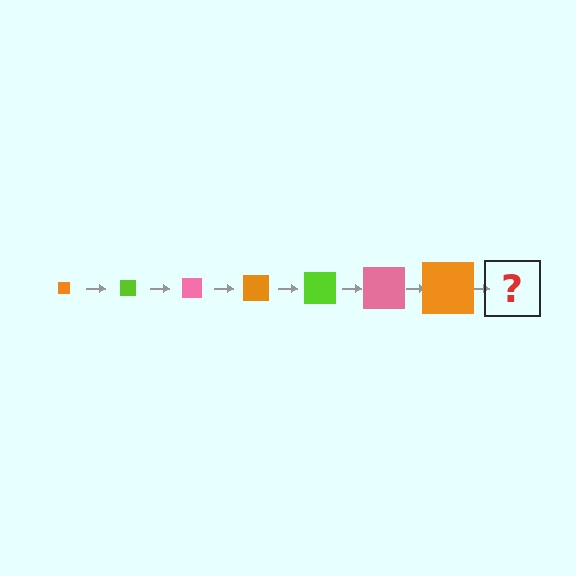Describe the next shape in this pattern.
It should be a lime square, larger than the previous one.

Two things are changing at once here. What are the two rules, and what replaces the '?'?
The two rules are that the square grows larger each step and the color cycles through orange, lime, and pink. The '?' should be a lime square, larger than the previous one.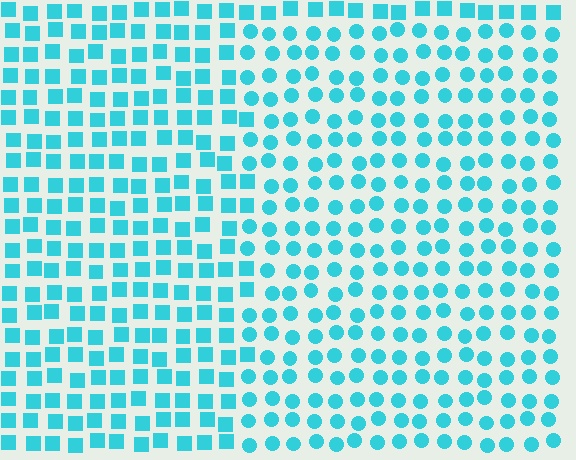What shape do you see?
I see a rectangle.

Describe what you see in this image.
The image is filled with small cyan elements arranged in a uniform grid. A rectangle-shaped region contains circles, while the surrounding area contains squares. The boundary is defined purely by the change in element shape.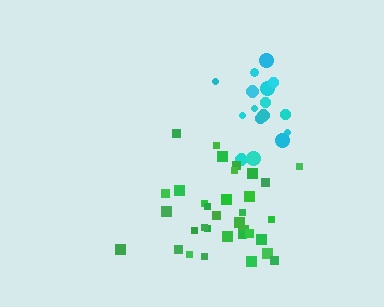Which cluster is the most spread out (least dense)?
Green.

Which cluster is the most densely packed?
Cyan.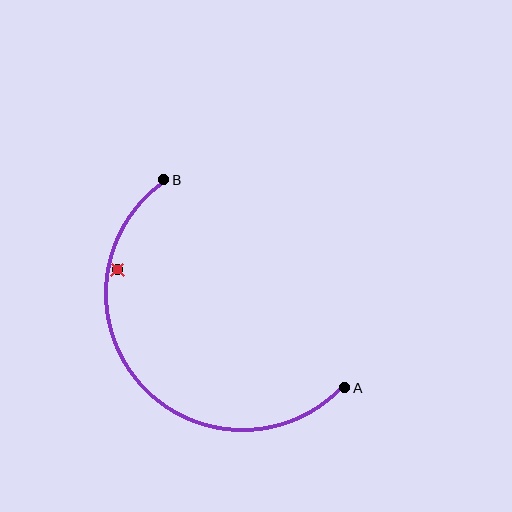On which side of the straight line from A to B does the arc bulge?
The arc bulges below and to the left of the straight line connecting A and B.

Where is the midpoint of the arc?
The arc midpoint is the point on the curve farthest from the straight line joining A and B. It sits below and to the left of that line.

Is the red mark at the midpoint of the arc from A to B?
No — the red mark does not lie on the arc at all. It sits slightly inside the curve.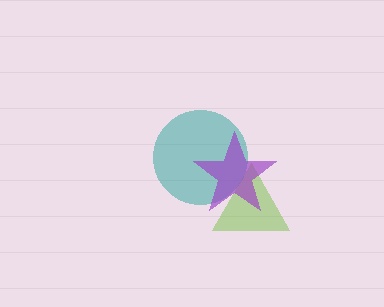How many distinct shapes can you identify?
There are 3 distinct shapes: a lime triangle, a teal circle, a purple star.